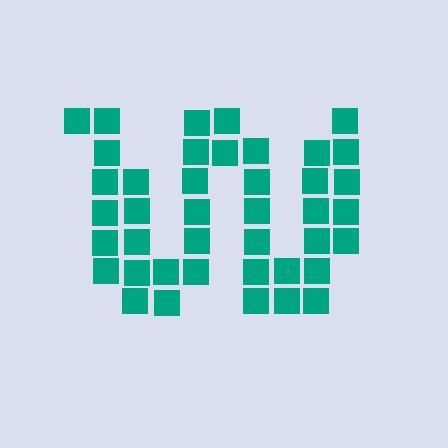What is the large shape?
The large shape is the letter W.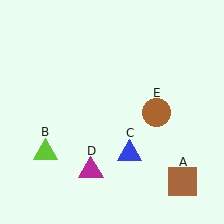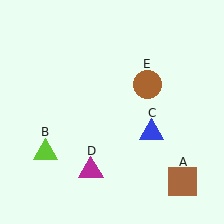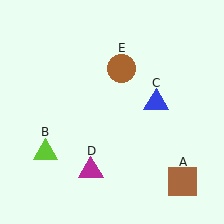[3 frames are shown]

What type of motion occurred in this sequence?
The blue triangle (object C), brown circle (object E) rotated counterclockwise around the center of the scene.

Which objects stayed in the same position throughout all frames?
Brown square (object A) and lime triangle (object B) and magenta triangle (object D) remained stationary.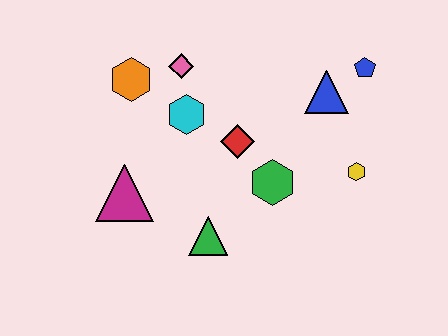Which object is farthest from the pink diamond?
The yellow hexagon is farthest from the pink diamond.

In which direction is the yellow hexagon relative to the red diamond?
The yellow hexagon is to the right of the red diamond.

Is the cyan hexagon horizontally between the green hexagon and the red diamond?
No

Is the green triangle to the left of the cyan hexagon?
No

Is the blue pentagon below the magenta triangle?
No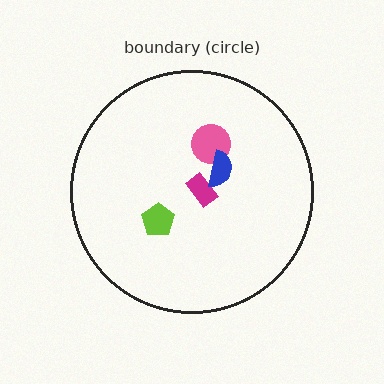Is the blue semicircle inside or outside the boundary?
Inside.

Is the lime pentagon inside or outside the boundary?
Inside.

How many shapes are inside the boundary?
4 inside, 0 outside.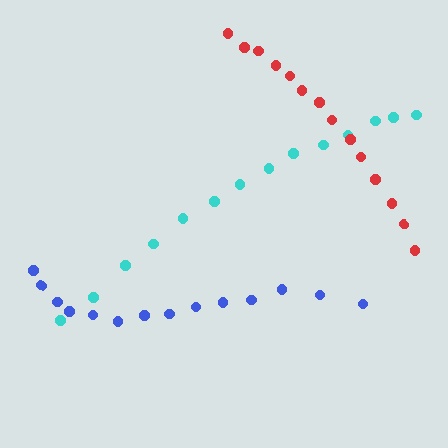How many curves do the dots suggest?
There are 3 distinct paths.